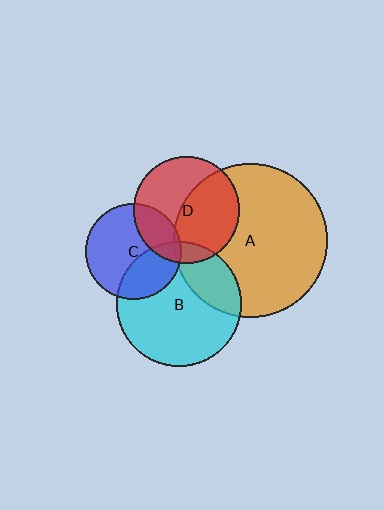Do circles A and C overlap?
Yes.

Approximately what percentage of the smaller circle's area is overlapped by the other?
Approximately 5%.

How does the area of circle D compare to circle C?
Approximately 1.2 times.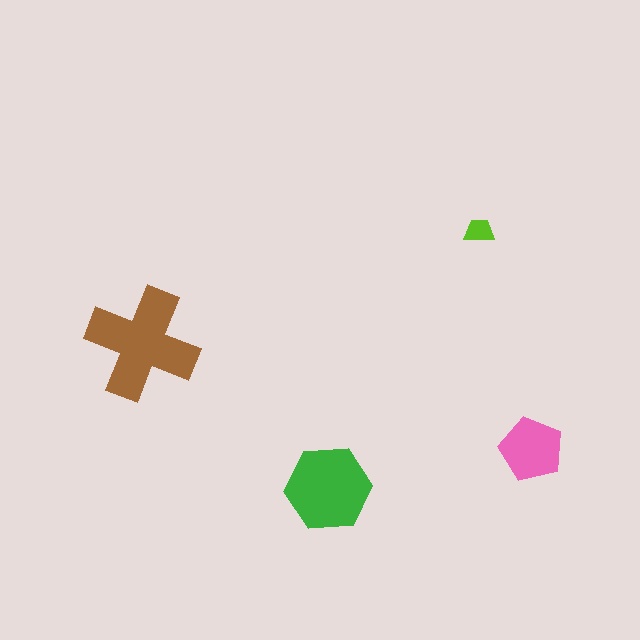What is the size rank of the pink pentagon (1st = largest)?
3rd.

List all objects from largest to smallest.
The brown cross, the green hexagon, the pink pentagon, the lime trapezoid.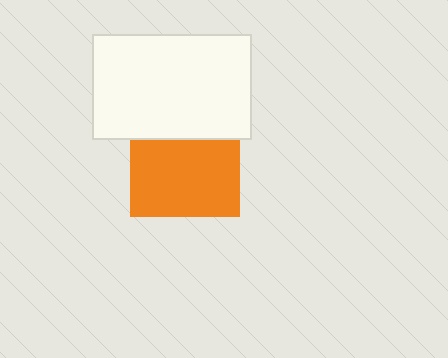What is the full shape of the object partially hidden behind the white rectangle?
The partially hidden object is an orange square.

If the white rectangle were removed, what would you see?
You would see the complete orange square.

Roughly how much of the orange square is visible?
Most of it is visible (roughly 70%).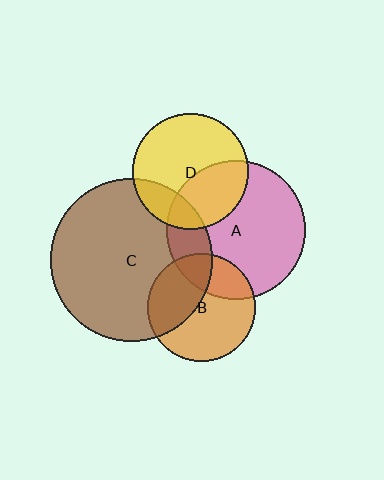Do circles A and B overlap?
Yes.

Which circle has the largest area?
Circle C (brown).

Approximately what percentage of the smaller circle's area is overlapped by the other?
Approximately 25%.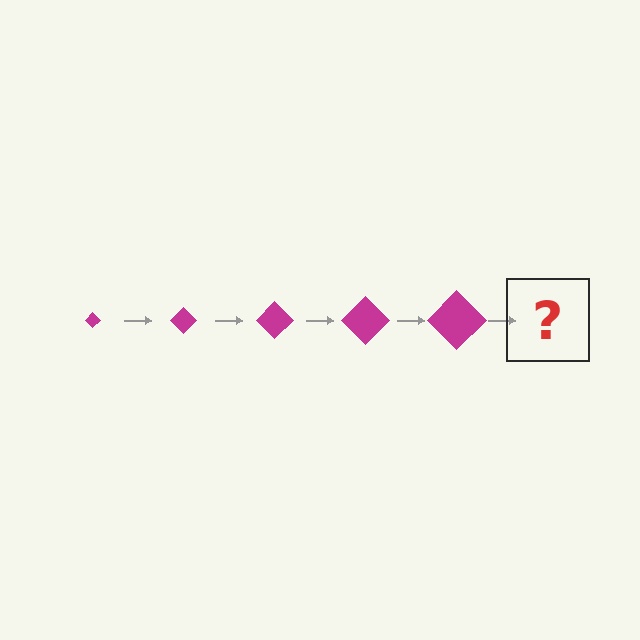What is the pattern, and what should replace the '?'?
The pattern is that the diamond gets progressively larger each step. The '?' should be a magenta diamond, larger than the previous one.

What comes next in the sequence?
The next element should be a magenta diamond, larger than the previous one.